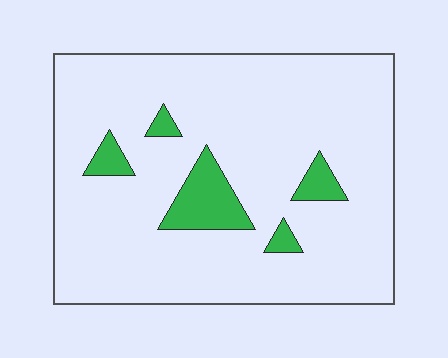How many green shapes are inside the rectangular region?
5.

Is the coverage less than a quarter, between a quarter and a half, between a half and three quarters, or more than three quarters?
Less than a quarter.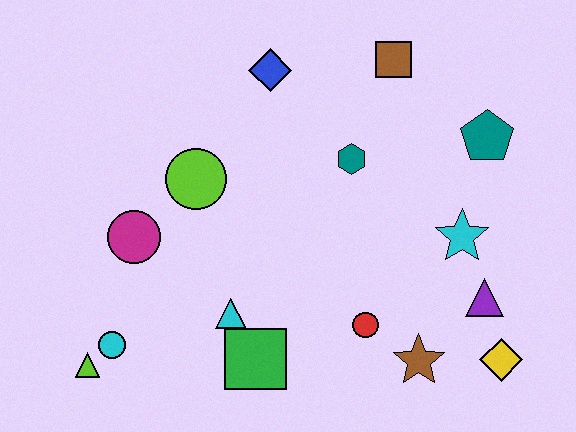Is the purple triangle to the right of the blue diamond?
Yes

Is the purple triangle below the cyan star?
Yes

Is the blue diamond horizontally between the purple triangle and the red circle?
No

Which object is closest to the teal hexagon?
The brown square is closest to the teal hexagon.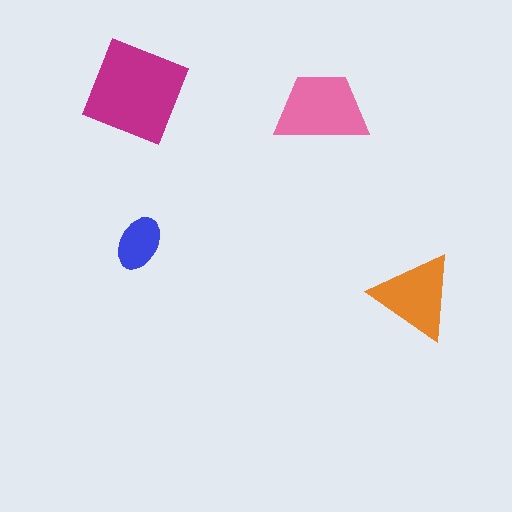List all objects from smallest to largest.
The blue ellipse, the orange triangle, the pink trapezoid, the magenta diamond.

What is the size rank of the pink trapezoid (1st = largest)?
2nd.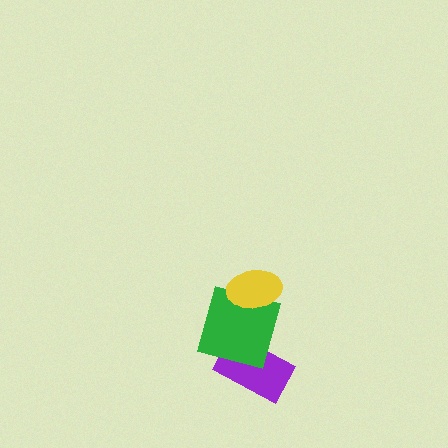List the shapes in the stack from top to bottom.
From top to bottom: the yellow ellipse, the green square, the purple rectangle.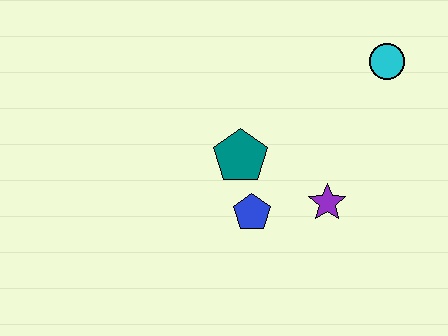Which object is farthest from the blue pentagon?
The cyan circle is farthest from the blue pentagon.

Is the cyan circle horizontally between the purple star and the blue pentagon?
No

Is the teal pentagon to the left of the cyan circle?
Yes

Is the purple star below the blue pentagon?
No